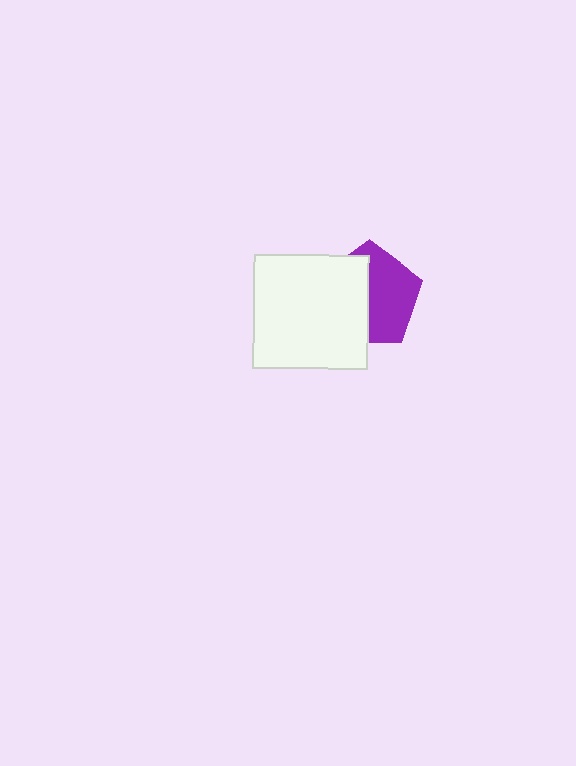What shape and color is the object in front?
The object in front is a white square.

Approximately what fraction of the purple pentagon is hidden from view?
Roughly 48% of the purple pentagon is hidden behind the white square.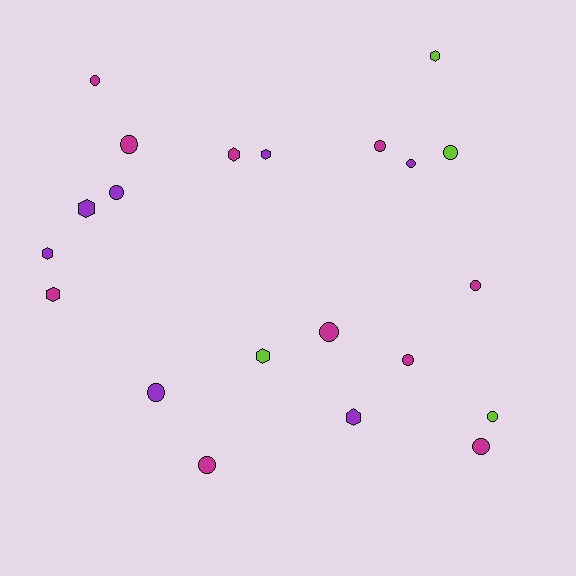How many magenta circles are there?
There are 8 magenta circles.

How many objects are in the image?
There are 21 objects.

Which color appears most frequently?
Magenta, with 10 objects.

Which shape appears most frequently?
Circle, with 13 objects.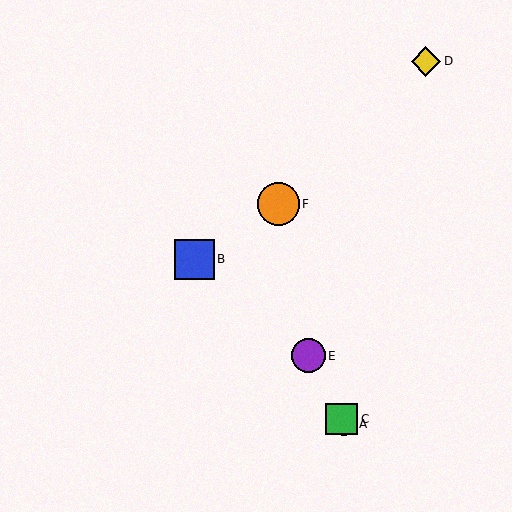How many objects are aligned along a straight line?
3 objects (A, C, E) are aligned along a straight line.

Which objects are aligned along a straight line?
Objects A, C, E are aligned along a straight line.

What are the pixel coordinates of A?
Object A is at (344, 424).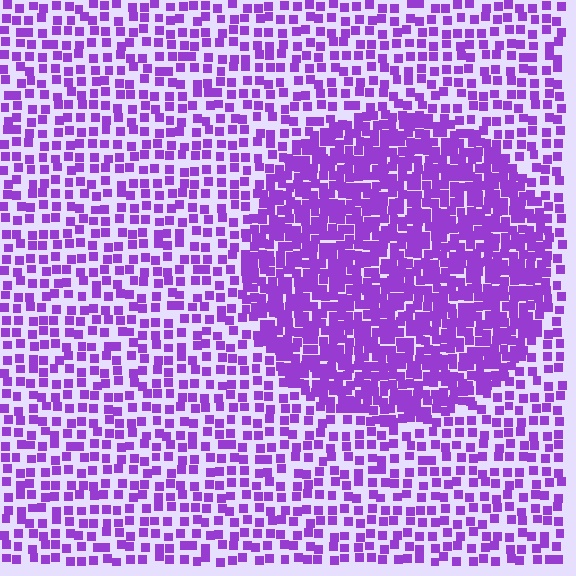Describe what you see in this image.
The image contains small purple elements arranged at two different densities. A circle-shaped region is visible where the elements are more densely packed than the surrounding area.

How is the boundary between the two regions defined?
The boundary is defined by a change in element density (approximately 2.1x ratio). All elements are the same color, size, and shape.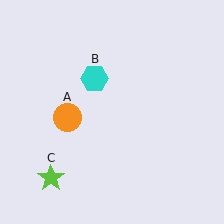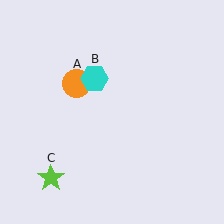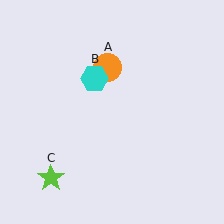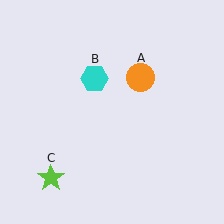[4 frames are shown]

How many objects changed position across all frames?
1 object changed position: orange circle (object A).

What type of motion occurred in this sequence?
The orange circle (object A) rotated clockwise around the center of the scene.